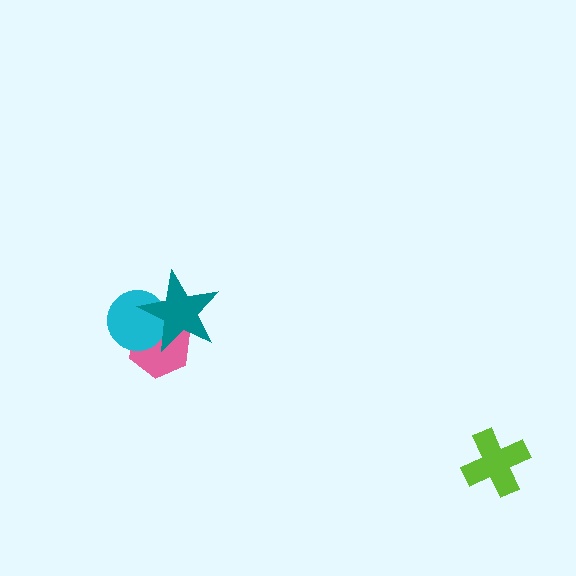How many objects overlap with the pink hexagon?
2 objects overlap with the pink hexagon.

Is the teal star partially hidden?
No, no other shape covers it.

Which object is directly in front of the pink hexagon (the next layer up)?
The cyan circle is directly in front of the pink hexagon.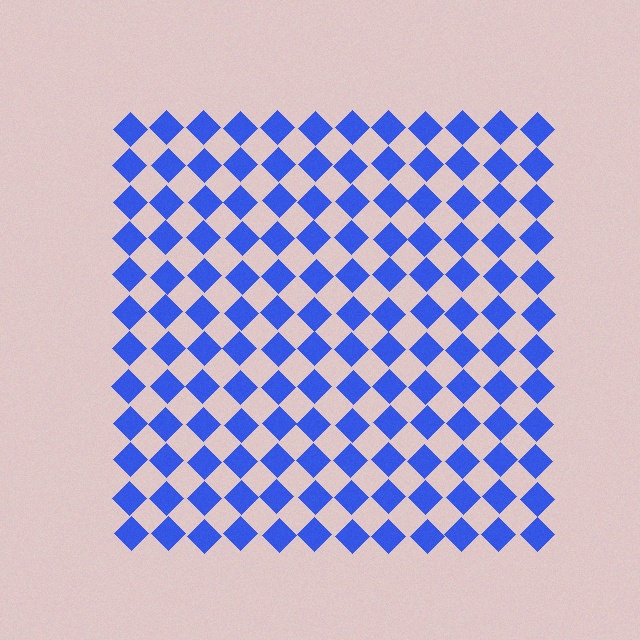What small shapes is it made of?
It is made of small diamonds.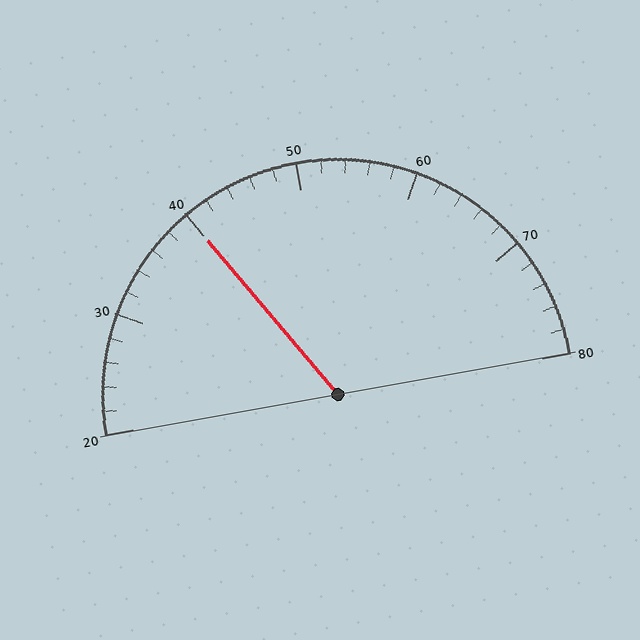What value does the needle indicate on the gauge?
The needle indicates approximately 40.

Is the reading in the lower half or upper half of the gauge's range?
The reading is in the lower half of the range (20 to 80).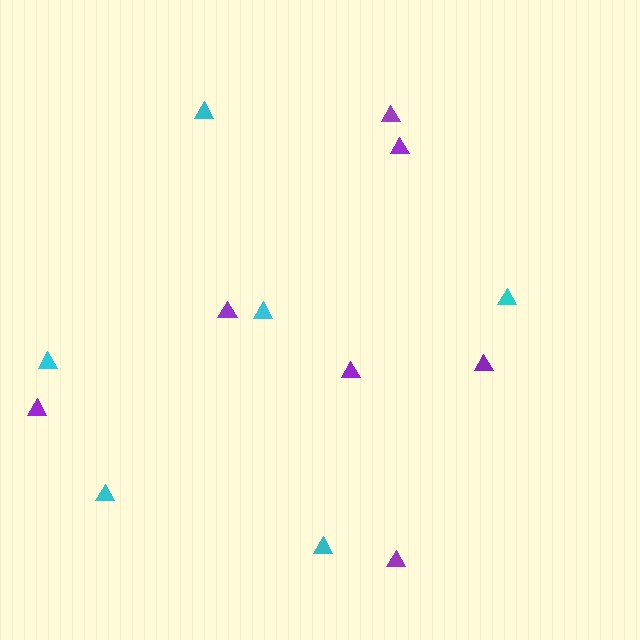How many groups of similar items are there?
There are 2 groups: one group of purple triangles (7) and one group of cyan triangles (6).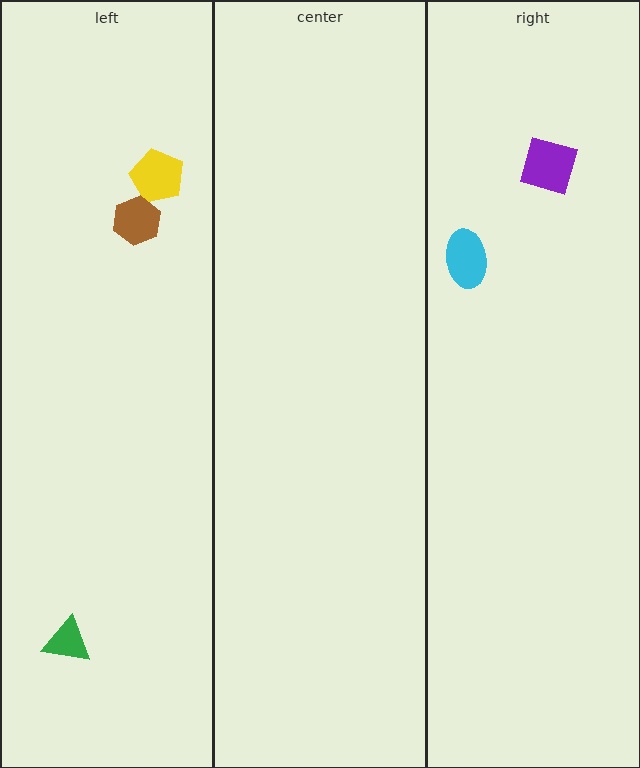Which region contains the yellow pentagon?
The left region.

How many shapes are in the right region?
2.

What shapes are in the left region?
The green triangle, the yellow pentagon, the brown hexagon.